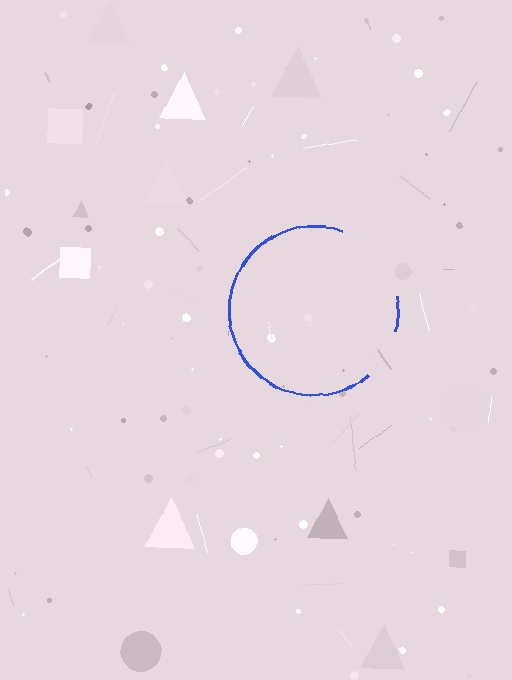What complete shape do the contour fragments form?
The contour fragments form a circle.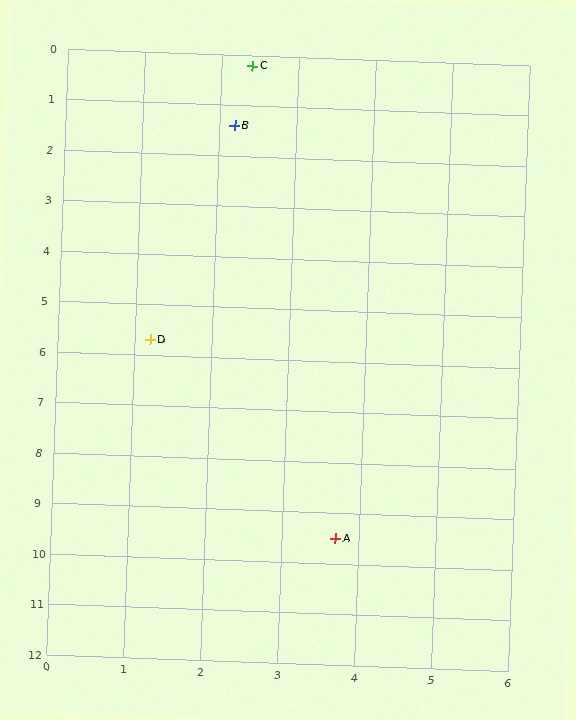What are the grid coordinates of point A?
Point A is at approximately (3.7, 9.5).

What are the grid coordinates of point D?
Point D is at approximately (1.2, 5.7).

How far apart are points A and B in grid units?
Points A and B are about 8.2 grid units apart.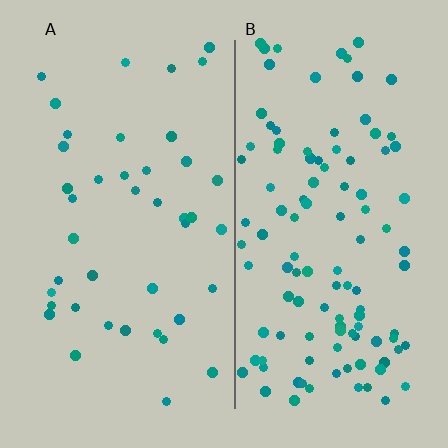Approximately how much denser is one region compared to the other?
Approximately 2.7× — region B over region A.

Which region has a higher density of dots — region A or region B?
B (the right).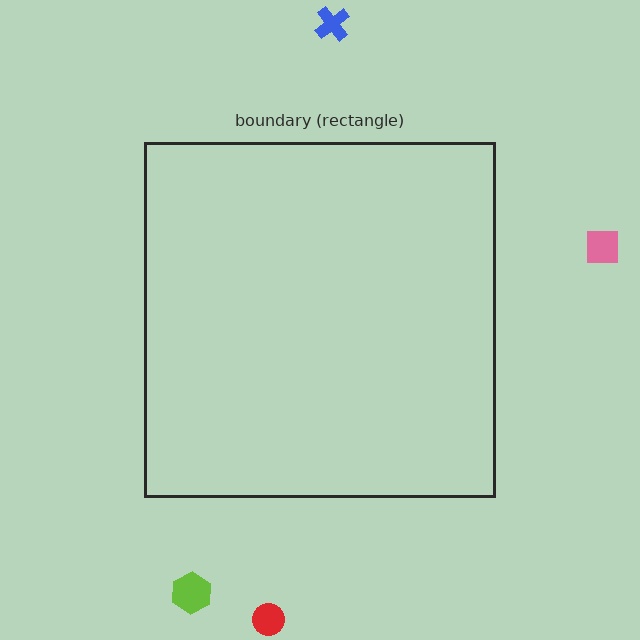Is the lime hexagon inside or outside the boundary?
Outside.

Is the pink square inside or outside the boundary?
Outside.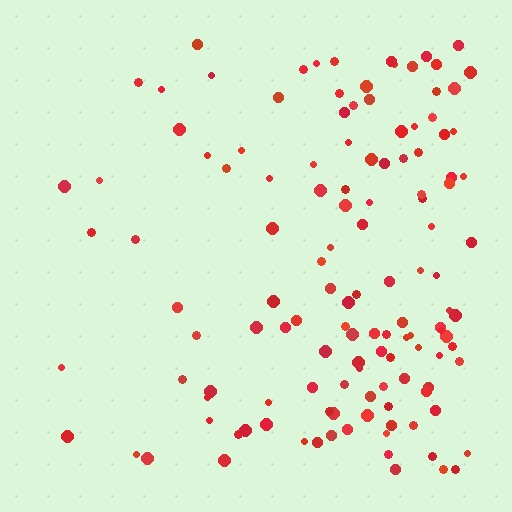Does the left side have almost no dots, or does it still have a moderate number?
Still a moderate number, just noticeably fewer than the right.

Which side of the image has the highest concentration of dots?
The right.